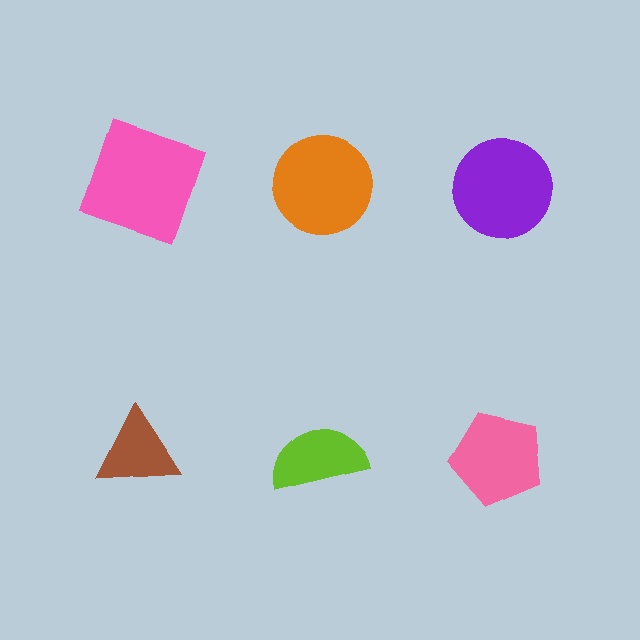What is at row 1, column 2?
An orange circle.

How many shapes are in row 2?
3 shapes.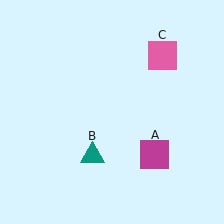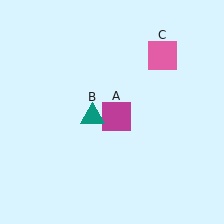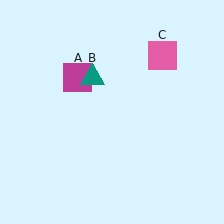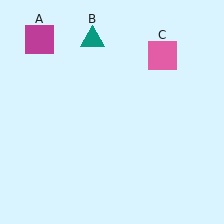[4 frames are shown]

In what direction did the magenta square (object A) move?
The magenta square (object A) moved up and to the left.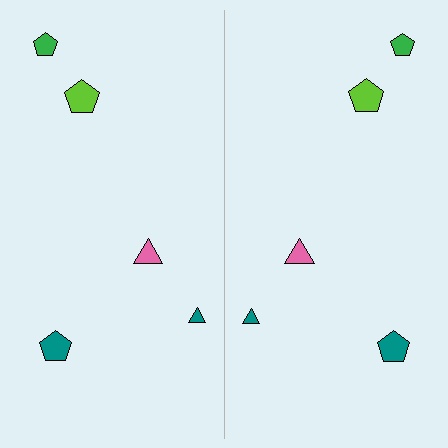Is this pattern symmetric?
Yes, this pattern has bilateral (reflection) symmetry.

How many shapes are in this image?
There are 10 shapes in this image.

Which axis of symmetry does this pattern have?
The pattern has a vertical axis of symmetry running through the center of the image.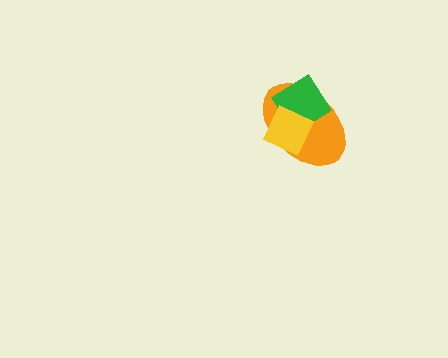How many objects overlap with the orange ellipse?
2 objects overlap with the orange ellipse.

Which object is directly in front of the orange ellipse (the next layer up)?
The green diamond is directly in front of the orange ellipse.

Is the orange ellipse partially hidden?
Yes, it is partially covered by another shape.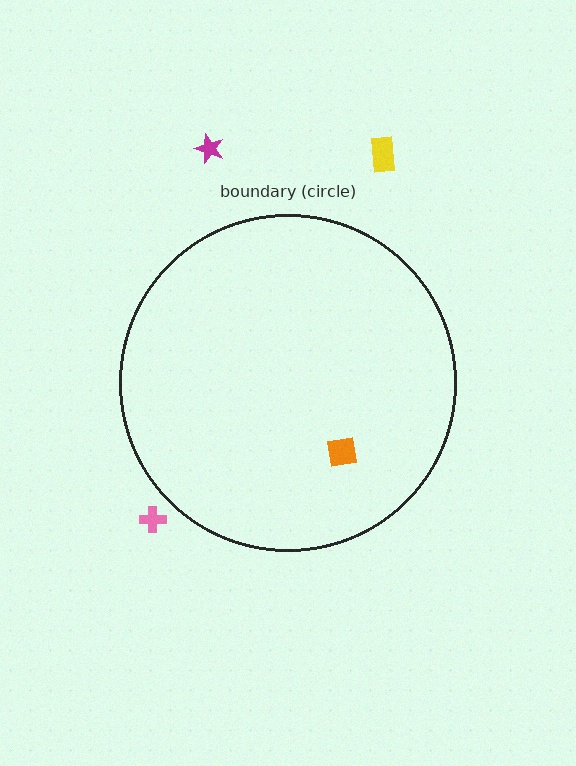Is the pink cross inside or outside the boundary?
Outside.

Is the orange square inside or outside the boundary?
Inside.